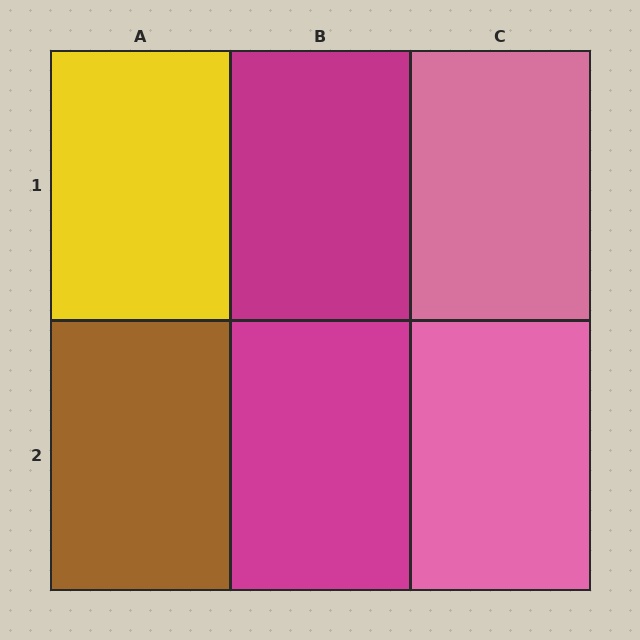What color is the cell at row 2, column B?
Magenta.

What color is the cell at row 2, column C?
Pink.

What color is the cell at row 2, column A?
Brown.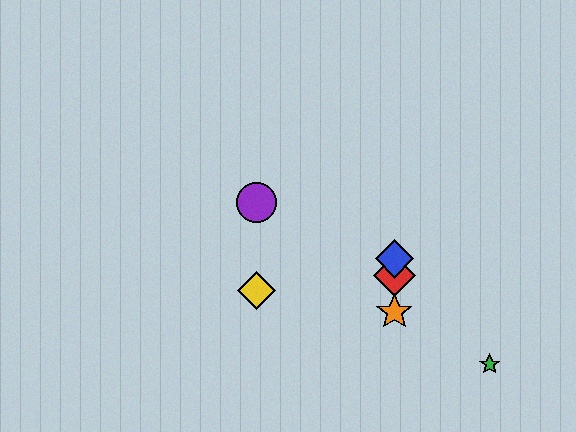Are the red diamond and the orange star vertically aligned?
Yes, both are at x≈394.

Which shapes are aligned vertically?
The red diamond, the blue diamond, the orange star are aligned vertically.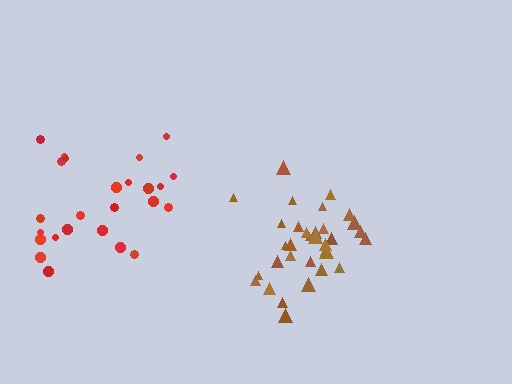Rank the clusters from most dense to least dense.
brown, red.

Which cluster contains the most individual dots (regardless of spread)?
Brown (34).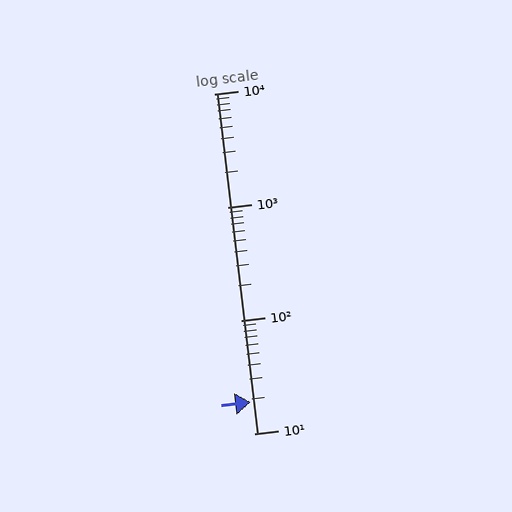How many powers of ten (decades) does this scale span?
The scale spans 3 decades, from 10 to 10000.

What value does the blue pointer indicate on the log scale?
The pointer indicates approximately 19.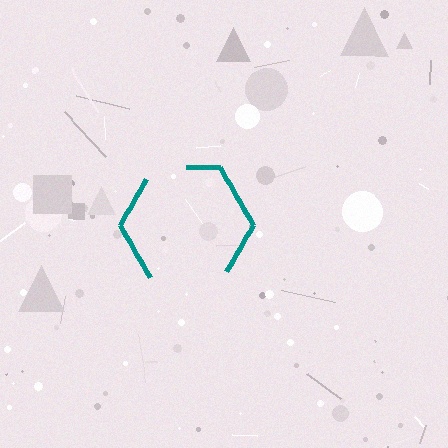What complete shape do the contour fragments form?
The contour fragments form a hexagon.